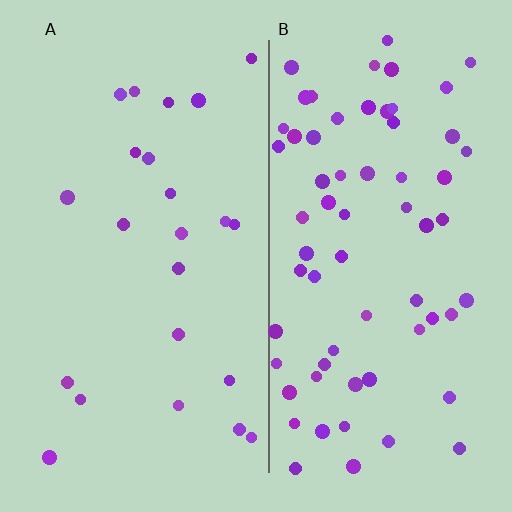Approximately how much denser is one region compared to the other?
Approximately 2.9× — region B over region A.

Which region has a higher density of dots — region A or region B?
B (the right).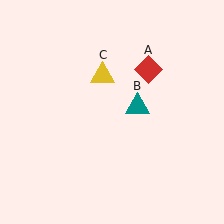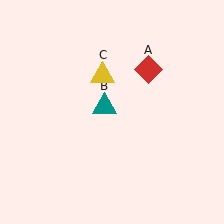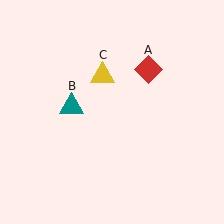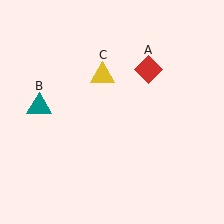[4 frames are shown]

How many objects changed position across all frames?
1 object changed position: teal triangle (object B).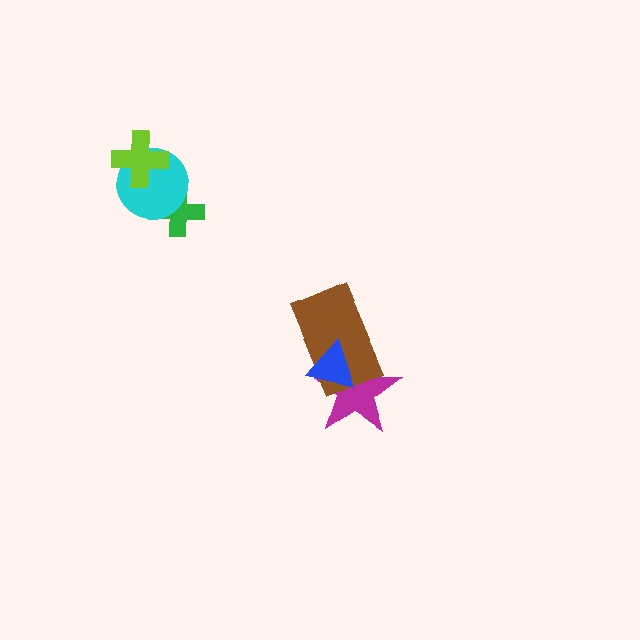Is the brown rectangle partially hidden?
Yes, it is partially covered by another shape.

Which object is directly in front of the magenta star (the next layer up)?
The brown rectangle is directly in front of the magenta star.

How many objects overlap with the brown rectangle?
2 objects overlap with the brown rectangle.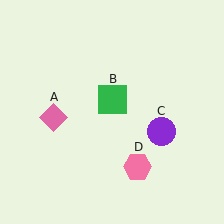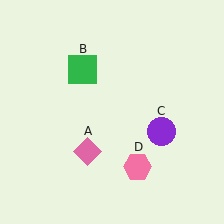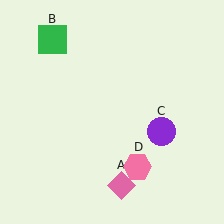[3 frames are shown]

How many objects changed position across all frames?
2 objects changed position: pink diamond (object A), green square (object B).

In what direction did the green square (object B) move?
The green square (object B) moved up and to the left.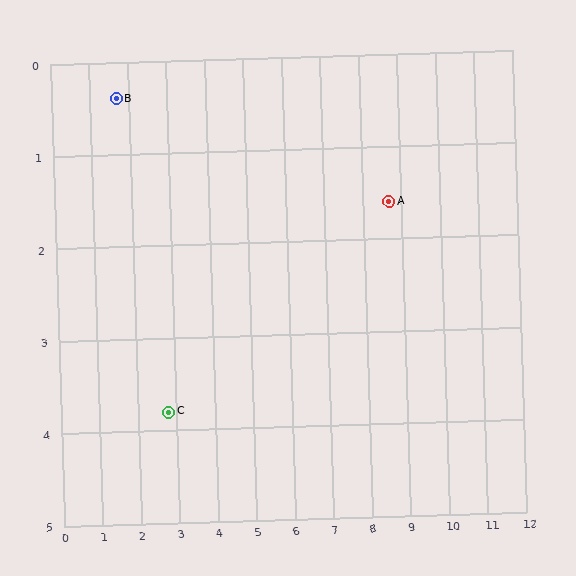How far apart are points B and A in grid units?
Points B and A are about 7.1 grid units apart.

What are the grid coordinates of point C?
Point C is at approximately (2.8, 3.8).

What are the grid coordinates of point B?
Point B is at approximately (1.7, 0.4).